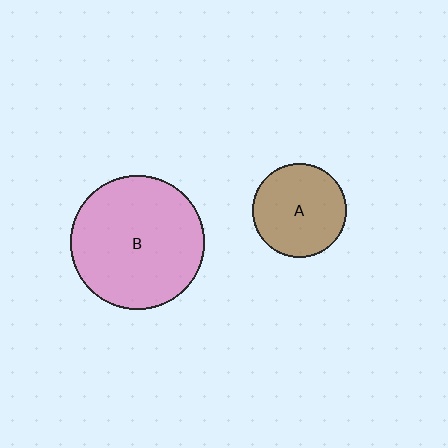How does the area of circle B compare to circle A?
Approximately 2.0 times.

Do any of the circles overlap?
No, none of the circles overlap.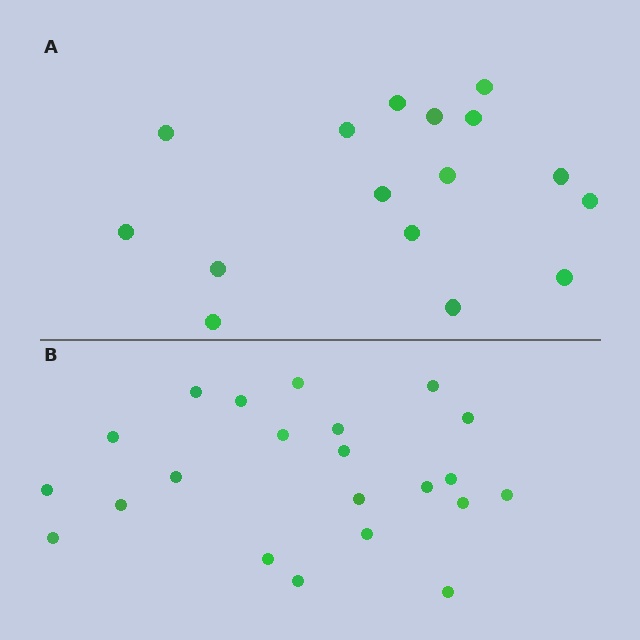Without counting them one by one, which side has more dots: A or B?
Region B (the bottom region) has more dots.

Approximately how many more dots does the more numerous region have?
Region B has about 6 more dots than region A.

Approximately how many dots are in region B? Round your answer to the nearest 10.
About 20 dots. (The exact count is 22, which rounds to 20.)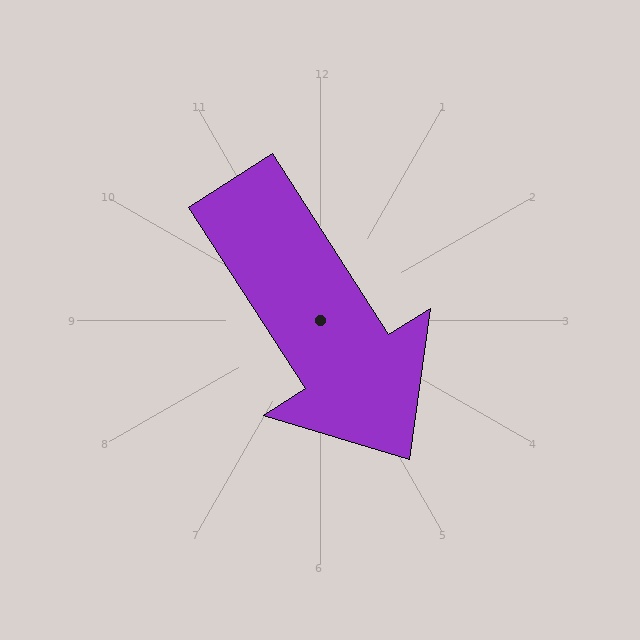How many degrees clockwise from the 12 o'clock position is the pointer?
Approximately 147 degrees.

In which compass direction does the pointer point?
Southeast.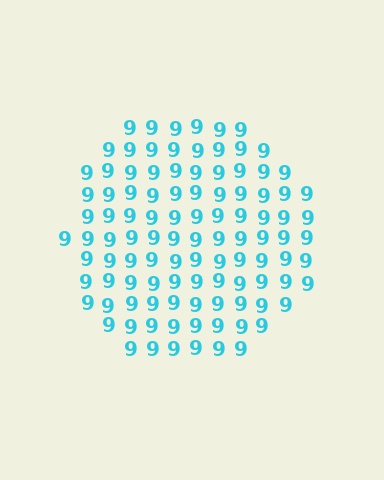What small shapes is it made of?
It is made of small digit 9's.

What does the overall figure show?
The overall figure shows a circle.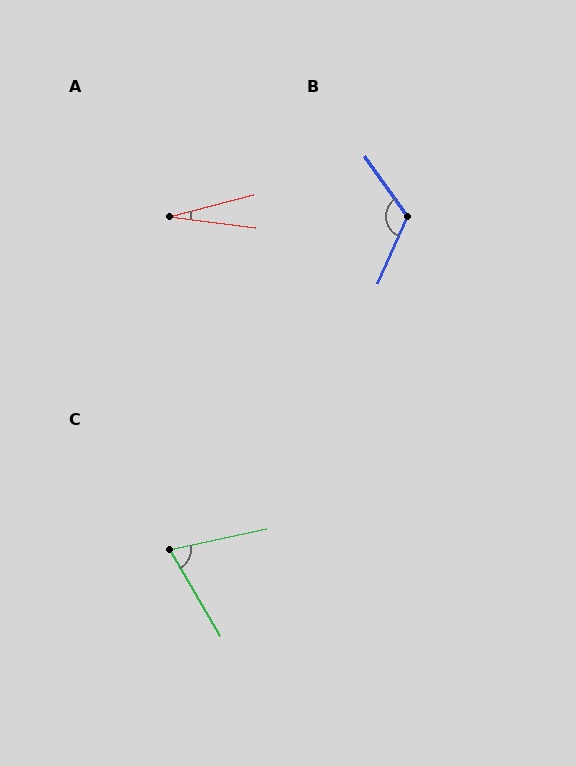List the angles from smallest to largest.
A (22°), C (72°), B (121°).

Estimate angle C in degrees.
Approximately 72 degrees.